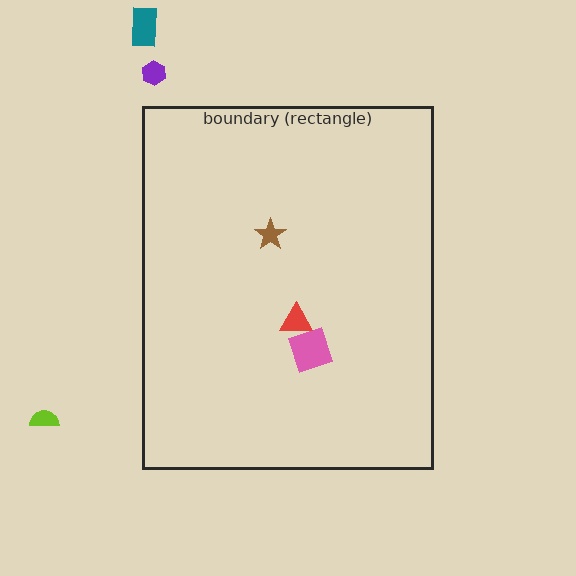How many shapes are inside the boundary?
3 inside, 3 outside.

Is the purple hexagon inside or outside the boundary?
Outside.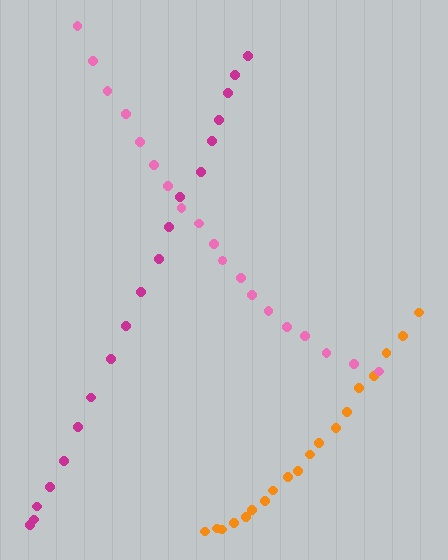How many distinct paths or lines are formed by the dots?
There are 3 distinct paths.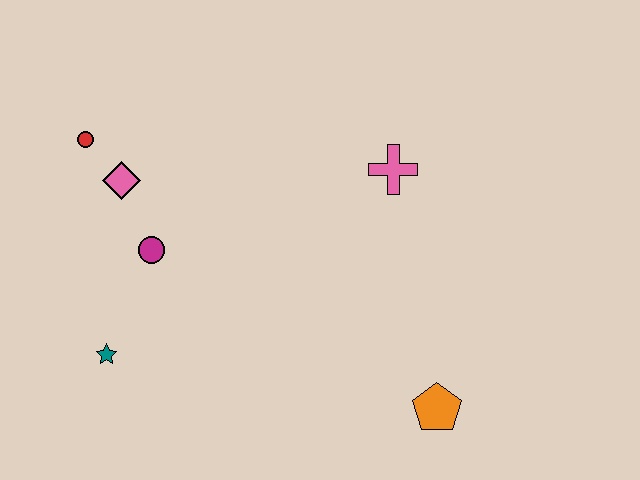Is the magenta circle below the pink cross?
Yes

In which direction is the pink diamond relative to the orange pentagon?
The pink diamond is to the left of the orange pentagon.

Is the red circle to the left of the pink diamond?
Yes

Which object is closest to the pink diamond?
The red circle is closest to the pink diamond.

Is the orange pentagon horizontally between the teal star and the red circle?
No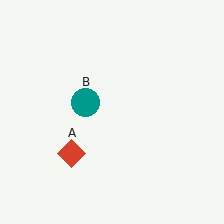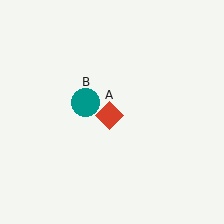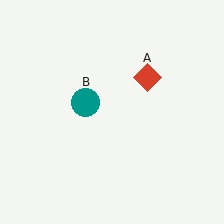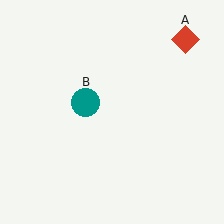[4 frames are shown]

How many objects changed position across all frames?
1 object changed position: red diamond (object A).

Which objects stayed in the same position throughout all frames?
Teal circle (object B) remained stationary.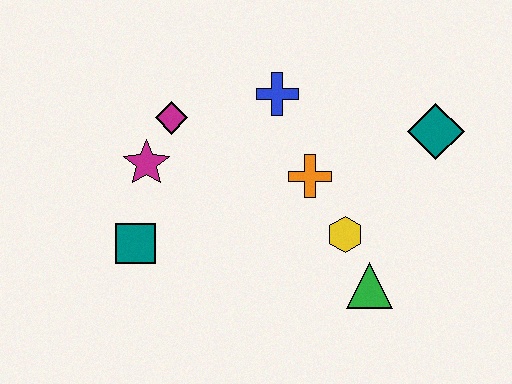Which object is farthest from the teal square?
The teal diamond is farthest from the teal square.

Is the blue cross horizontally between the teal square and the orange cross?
Yes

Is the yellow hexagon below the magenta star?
Yes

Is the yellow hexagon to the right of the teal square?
Yes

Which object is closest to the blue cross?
The orange cross is closest to the blue cross.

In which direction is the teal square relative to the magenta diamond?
The teal square is below the magenta diamond.